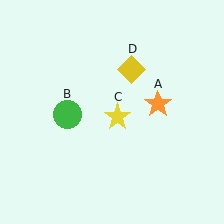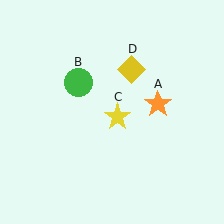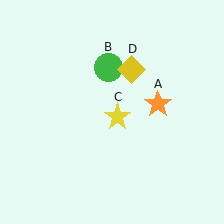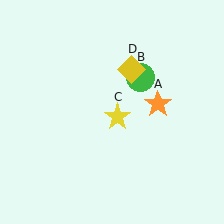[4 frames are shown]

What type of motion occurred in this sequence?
The green circle (object B) rotated clockwise around the center of the scene.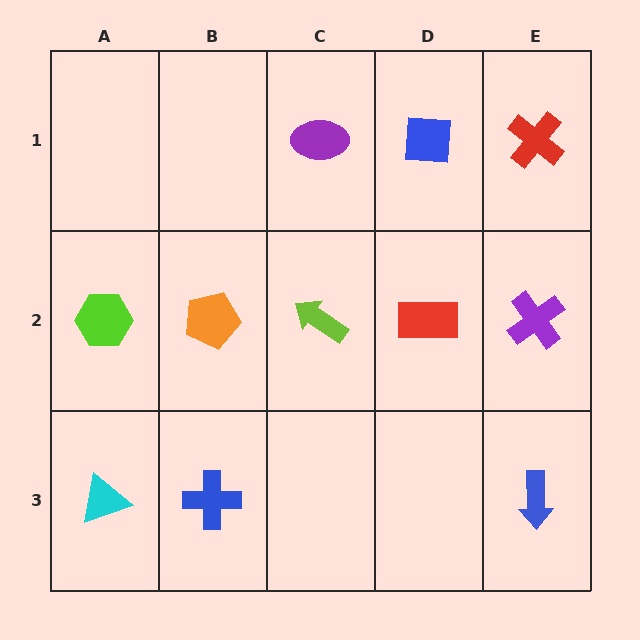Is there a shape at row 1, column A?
No, that cell is empty.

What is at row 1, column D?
A blue square.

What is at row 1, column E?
A red cross.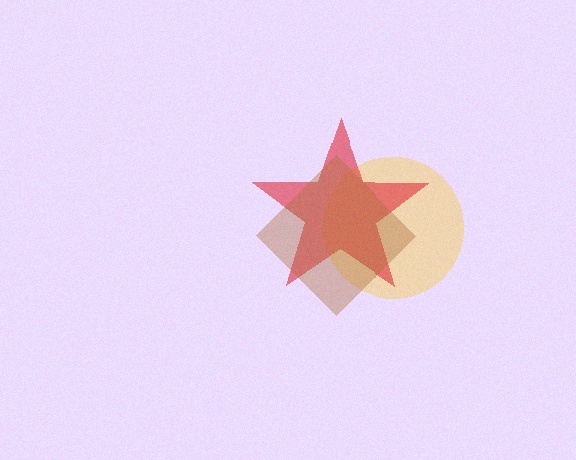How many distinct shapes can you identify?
There are 3 distinct shapes: a yellow circle, a red star, a brown diamond.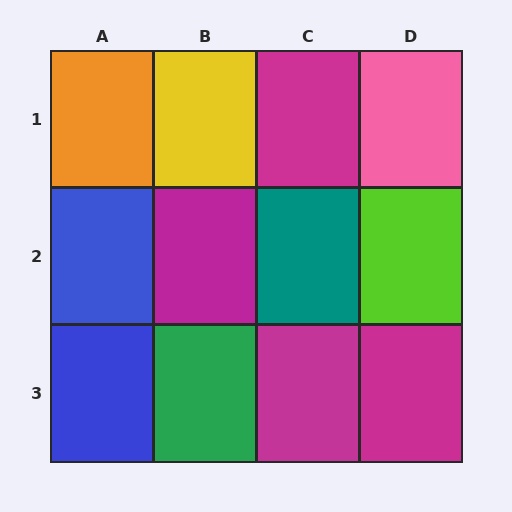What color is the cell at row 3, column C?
Magenta.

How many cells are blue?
2 cells are blue.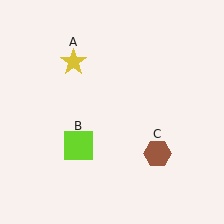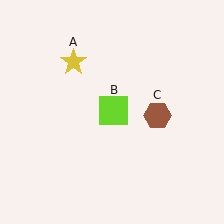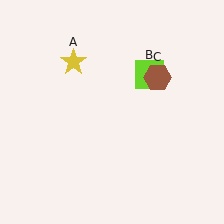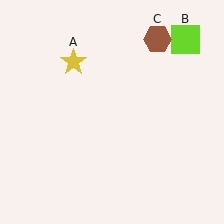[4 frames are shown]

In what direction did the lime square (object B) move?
The lime square (object B) moved up and to the right.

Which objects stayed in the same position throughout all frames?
Yellow star (object A) remained stationary.